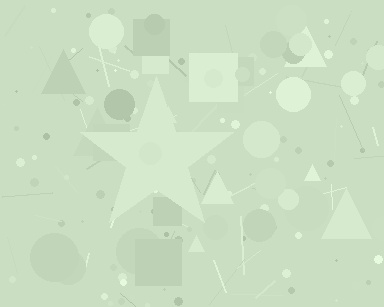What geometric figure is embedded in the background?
A star is embedded in the background.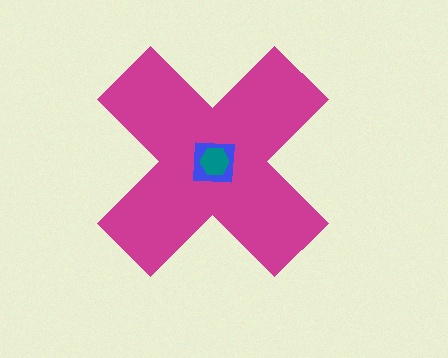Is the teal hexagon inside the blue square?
Yes.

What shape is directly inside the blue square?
The teal hexagon.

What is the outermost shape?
The magenta cross.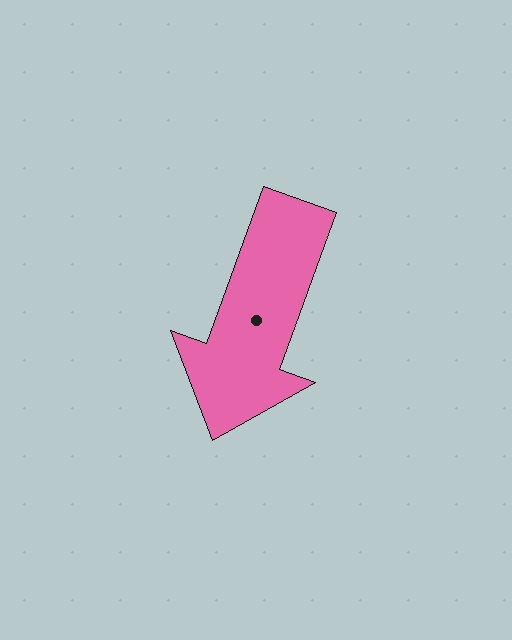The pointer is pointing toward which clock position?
Roughly 7 o'clock.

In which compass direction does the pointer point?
South.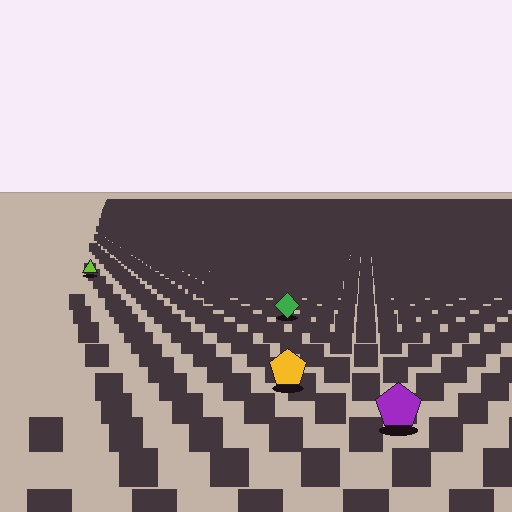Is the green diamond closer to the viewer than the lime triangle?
Yes. The green diamond is closer — you can tell from the texture gradient: the ground texture is coarser near it.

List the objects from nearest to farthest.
From nearest to farthest: the purple pentagon, the yellow pentagon, the green diamond, the lime triangle.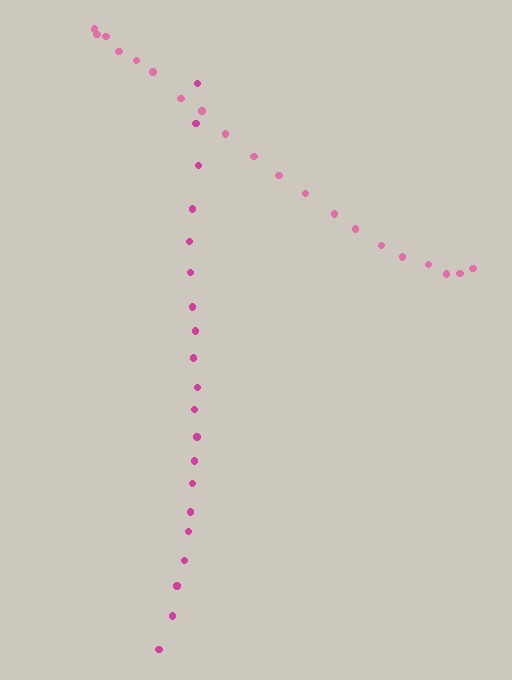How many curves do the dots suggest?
There are 2 distinct paths.